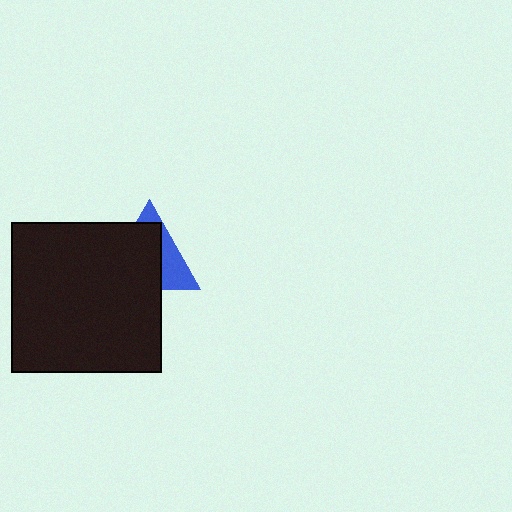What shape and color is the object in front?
The object in front is a black square.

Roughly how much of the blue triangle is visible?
A small part of it is visible (roughly 35%).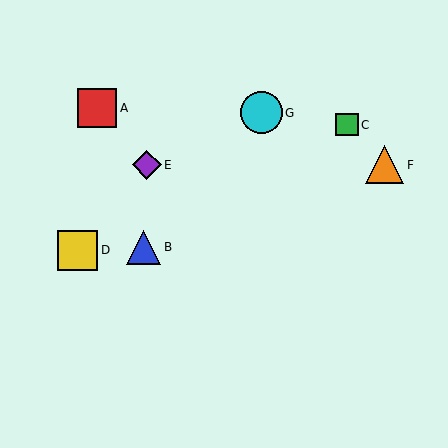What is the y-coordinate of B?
Object B is at y≈247.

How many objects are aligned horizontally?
2 objects (E, F) are aligned horizontally.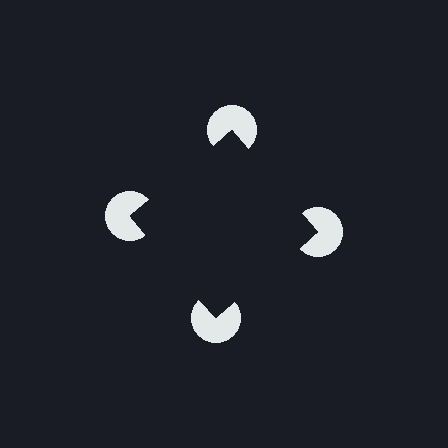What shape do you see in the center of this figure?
An illusory square — its edges are inferred from the aligned wedge cuts in the pac-man discs, not physically drawn.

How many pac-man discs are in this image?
There are 4 — one at each vertex of the illusory square.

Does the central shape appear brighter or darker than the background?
It typically appears slightly darker than the background, even though no actual brightness change is drawn.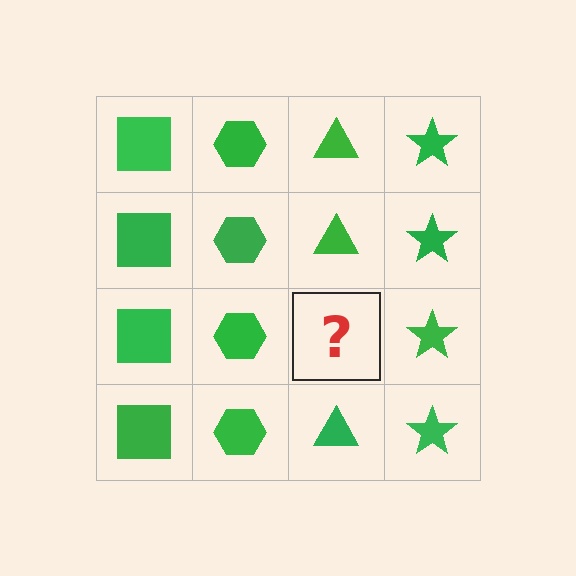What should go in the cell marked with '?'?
The missing cell should contain a green triangle.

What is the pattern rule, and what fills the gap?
The rule is that each column has a consistent shape. The gap should be filled with a green triangle.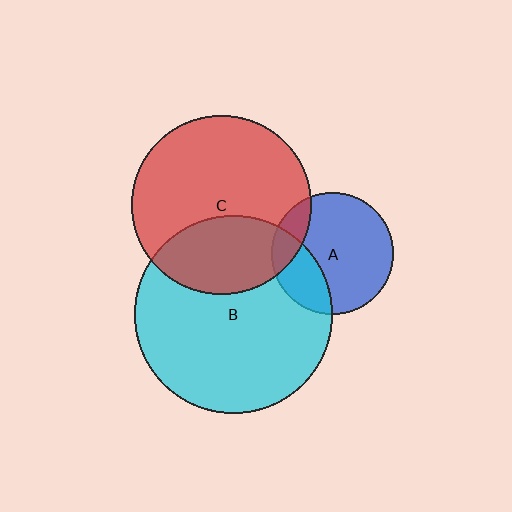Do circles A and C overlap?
Yes.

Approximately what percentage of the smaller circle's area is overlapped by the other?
Approximately 15%.